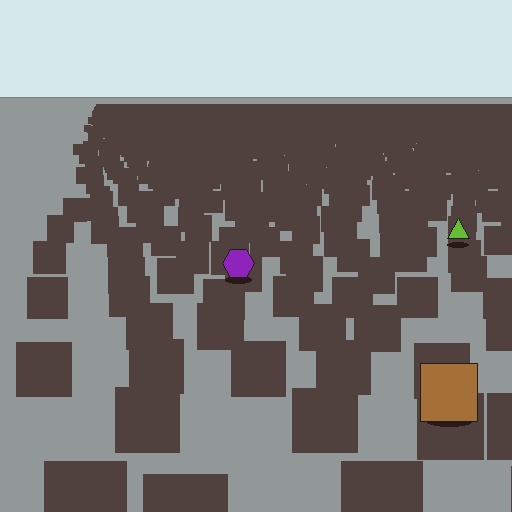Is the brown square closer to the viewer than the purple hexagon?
Yes. The brown square is closer — you can tell from the texture gradient: the ground texture is coarser near it.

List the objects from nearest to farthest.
From nearest to farthest: the brown square, the purple hexagon, the lime triangle.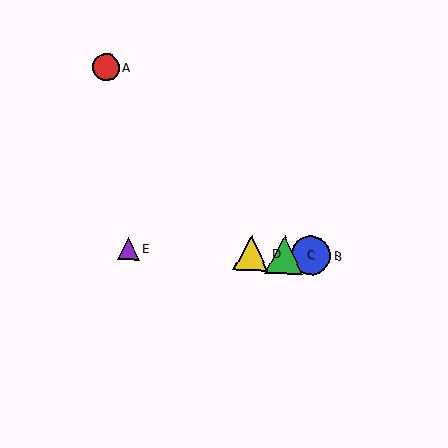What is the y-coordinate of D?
Object D is at y≈253.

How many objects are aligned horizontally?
4 objects (B, C, D, E) are aligned horizontally.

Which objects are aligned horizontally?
Objects B, C, D, E are aligned horizontally.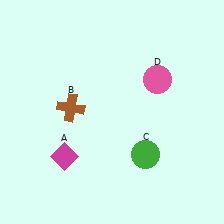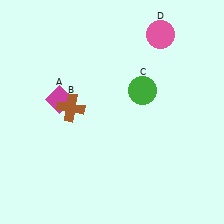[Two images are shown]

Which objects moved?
The objects that moved are: the magenta diamond (A), the green circle (C), the pink circle (D).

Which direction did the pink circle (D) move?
The pink circle (D) moved up.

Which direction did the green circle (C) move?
The green circle (C) moved up.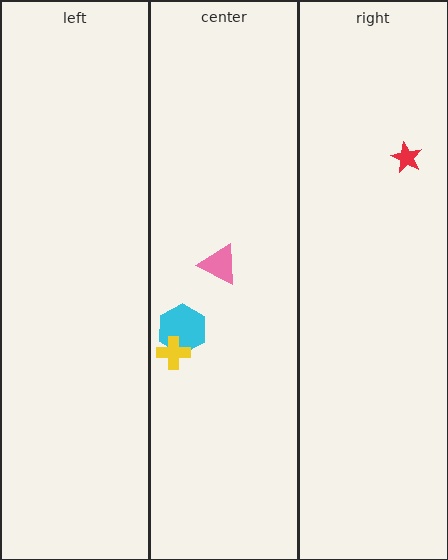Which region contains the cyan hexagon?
The center region.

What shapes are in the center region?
The cyan hexagon, the yellow cross, the pink triangle.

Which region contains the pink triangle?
The center region.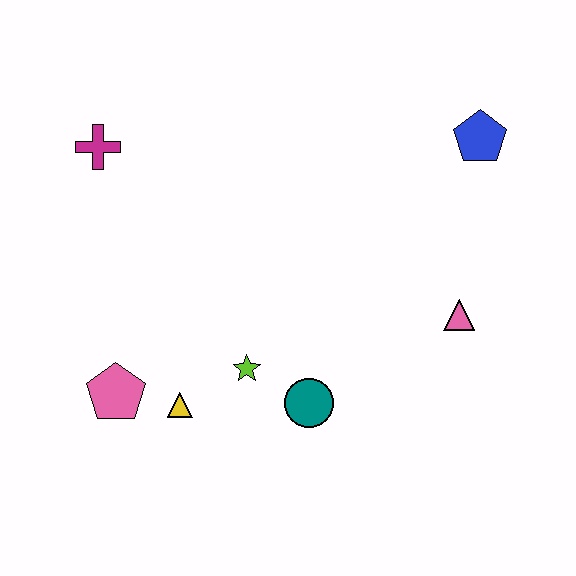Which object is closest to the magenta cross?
The pink pentagon is closest to the magenta cross.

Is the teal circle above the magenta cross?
No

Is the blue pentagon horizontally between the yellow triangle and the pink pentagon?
No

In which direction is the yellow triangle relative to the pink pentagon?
The yellow triangle is to the right of the pink pentagon.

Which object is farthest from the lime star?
The blue pentagon is farthest from the lime star.